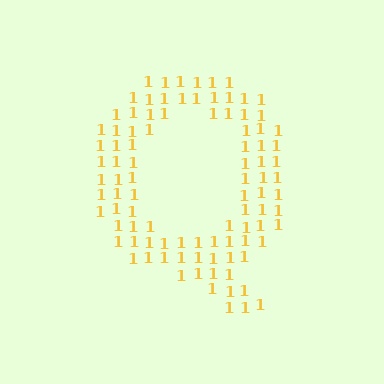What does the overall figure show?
The overall figure shows the letter Q.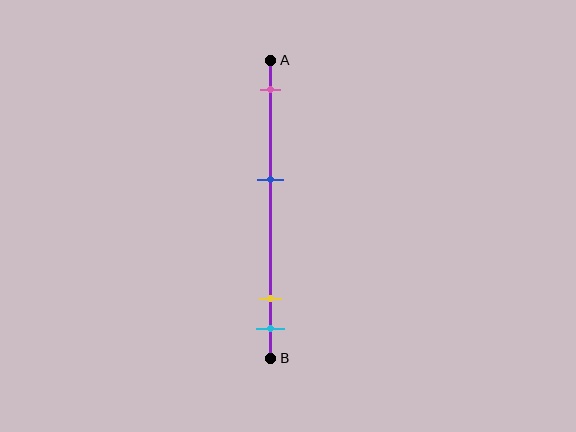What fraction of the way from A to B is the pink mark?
The pink mark is approximately 10% (0.1) of the way from A to B.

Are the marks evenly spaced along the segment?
No, the marks are not evenly spaced.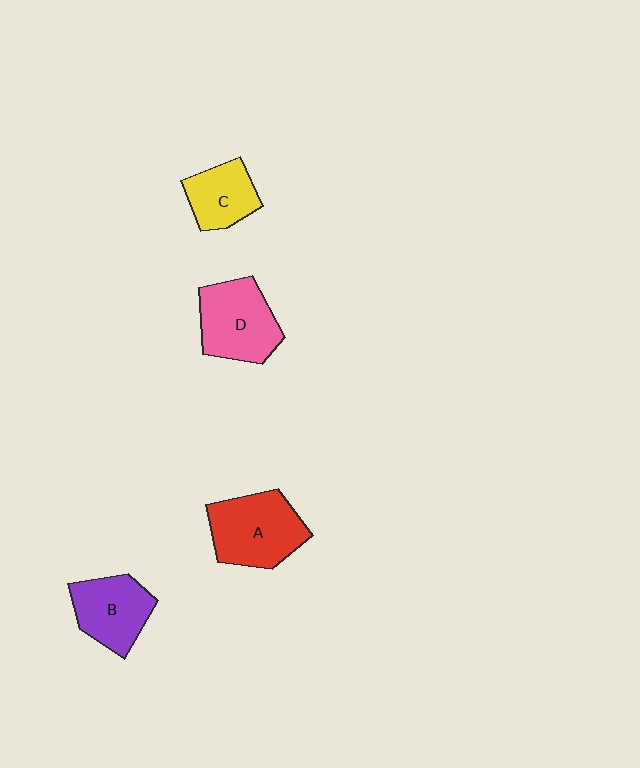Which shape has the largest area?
Shape A (red).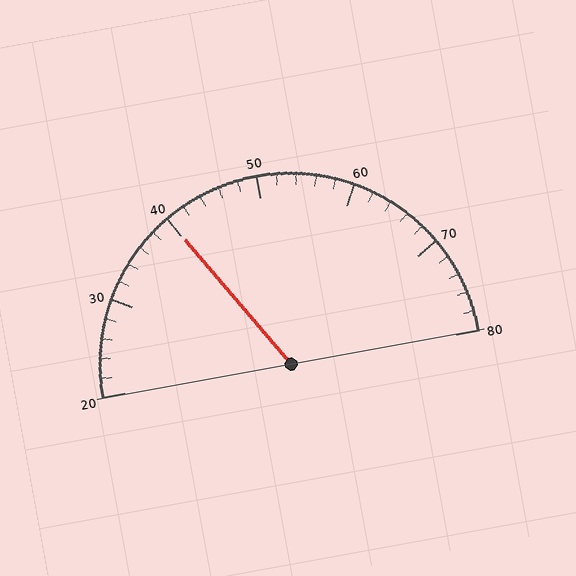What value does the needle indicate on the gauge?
The needle indicates approximately 40.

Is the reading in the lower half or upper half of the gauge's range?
The reading is in the lower half of the range (20 to 80).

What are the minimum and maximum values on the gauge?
The gauge ranges from 20 to 80.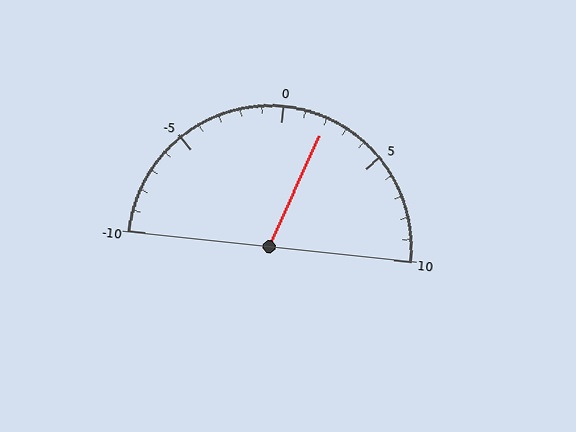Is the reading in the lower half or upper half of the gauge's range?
The reading is in the upper half of the range (-10 to 10).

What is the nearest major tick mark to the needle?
The nearest major tick mark is 0.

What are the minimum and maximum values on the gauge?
The gauge ranges from -10 to 10.